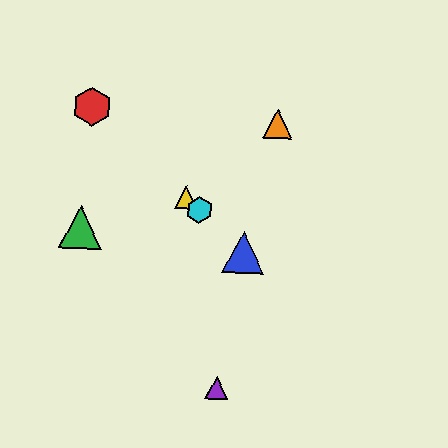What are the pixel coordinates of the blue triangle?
The blue triangle is at (243, 252).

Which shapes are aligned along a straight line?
The red hexagon, the blue triangle, the yellow triangle, the cyan hexagon are aligned along a straight line.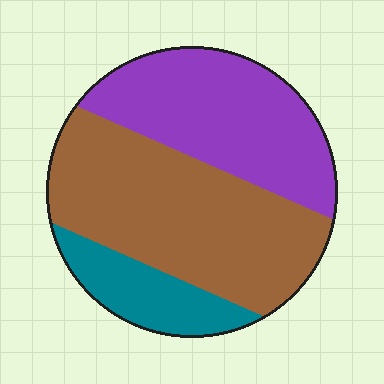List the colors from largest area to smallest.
From largest to smallest: brown, purple, teal.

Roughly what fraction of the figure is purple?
Purple covers 36% of the figure.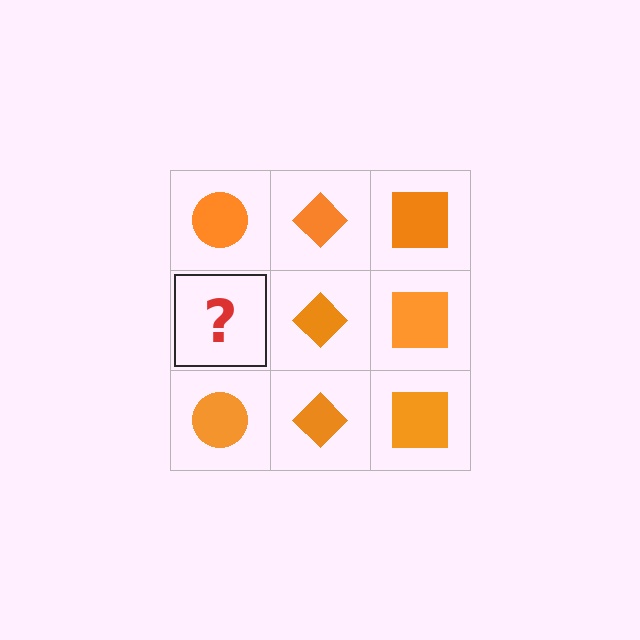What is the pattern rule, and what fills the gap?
The rule is that each column has a consistent shape. The gap should be filled with an orange circle.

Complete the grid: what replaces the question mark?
The question mark should be replaced with an orange circle.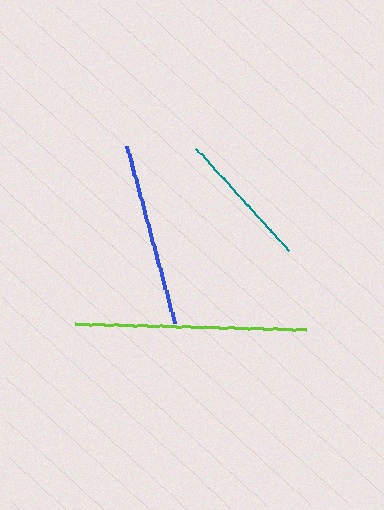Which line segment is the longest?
The lime line is the longest at approximately 232 pixels.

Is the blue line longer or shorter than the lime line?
The lime line is longer than the blue line.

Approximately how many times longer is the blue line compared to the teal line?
The blue line is approximately 1.3 times the length of the teal line.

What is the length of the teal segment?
The teal segment is approximately 138 pixels long.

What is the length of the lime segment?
The lime segment is approximately 232 pixels long.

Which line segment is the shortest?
The teal line is the shortest at approximately 138 pixels.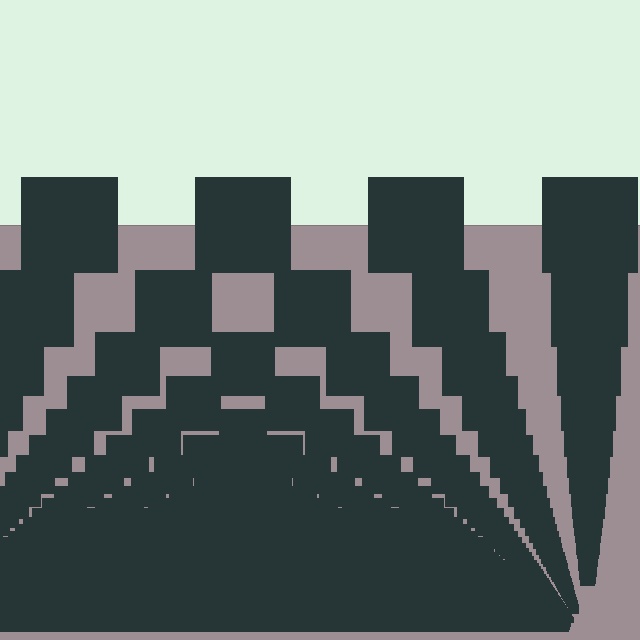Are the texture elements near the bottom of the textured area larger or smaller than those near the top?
Smaller. The gradient is inverted — elements near the bottom are smaller and denser.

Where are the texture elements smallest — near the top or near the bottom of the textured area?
Near the bottom.